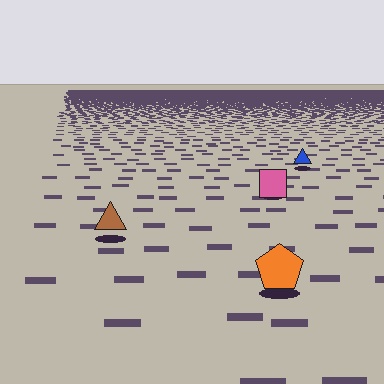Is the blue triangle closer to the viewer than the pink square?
No. The pink square is closer — you can tell from the texture gradient: the ground texture is coarser near it.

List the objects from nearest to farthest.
From nearest to farthest: the orange pentagon, the brown triangle, the pink square, the blue triangle.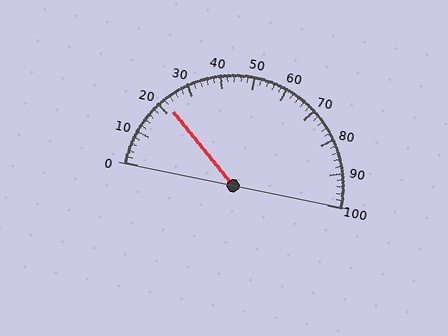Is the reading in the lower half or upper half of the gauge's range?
The reading is in the lower half of the range (0 to 100).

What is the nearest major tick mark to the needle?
The nearest major tick mark is 20.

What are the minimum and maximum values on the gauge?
The gauge ranges from 0 to 100.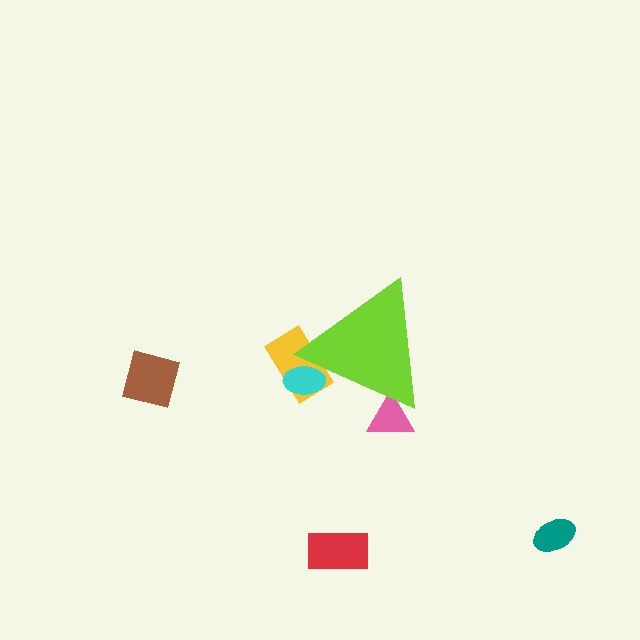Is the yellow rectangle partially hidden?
Yes, the yellow rectangle is partially hidden behind the lime triangle.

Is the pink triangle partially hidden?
Yes, the pink triangle is partially hidden behind the lime triangle.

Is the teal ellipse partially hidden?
No, the teal ellipse is fully visible.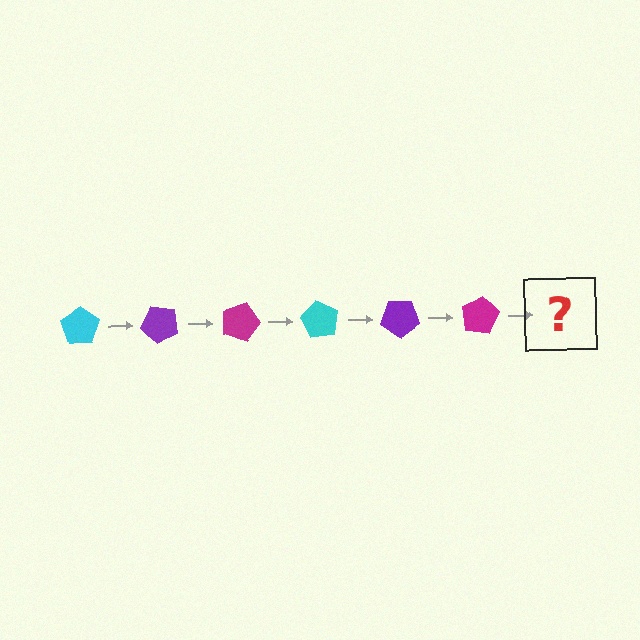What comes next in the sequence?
The next element should be a cyan pentagon, rotated 270 degrees from the start.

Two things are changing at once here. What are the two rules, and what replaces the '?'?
The two rules are that it rotates 45 degrees each step and the color cycles through cyan, purple, and magenta. The '?' should be a cyan pentagon, rotated 270 degrees from the start.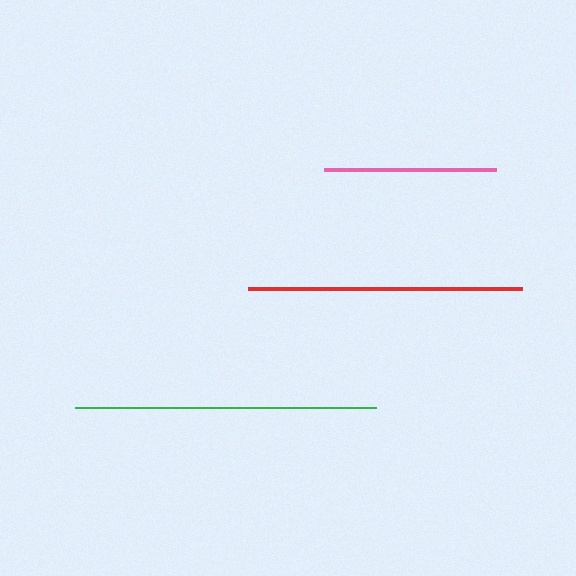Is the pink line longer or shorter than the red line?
The red line is longer than the pink line.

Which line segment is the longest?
The green line is the longest at approximately 301 pixels.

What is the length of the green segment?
The green segment is approximately 301 pixels long.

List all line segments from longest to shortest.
From longest to shortest: green, red, pink.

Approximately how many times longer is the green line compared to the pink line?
The green line is approximately 1.8 times the length of the pink line.